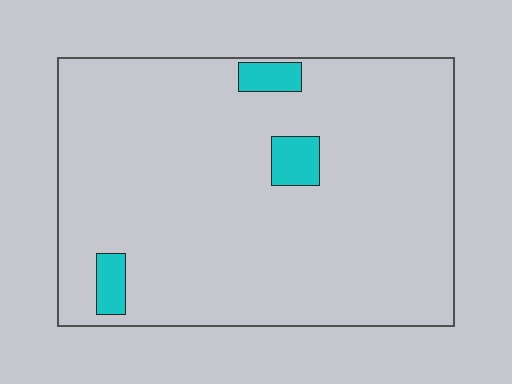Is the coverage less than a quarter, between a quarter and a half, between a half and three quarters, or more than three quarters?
Less than a quarter.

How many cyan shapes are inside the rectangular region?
3.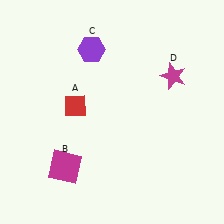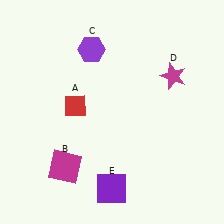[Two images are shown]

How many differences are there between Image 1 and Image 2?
There is 1 difference between the two images.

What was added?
A purple square (E) was added in Image 2.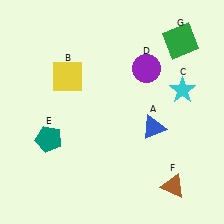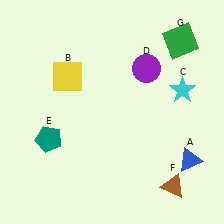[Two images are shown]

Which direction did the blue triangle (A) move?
The blue triangle (A) moved right.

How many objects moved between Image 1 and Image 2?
1 object moved between the two images.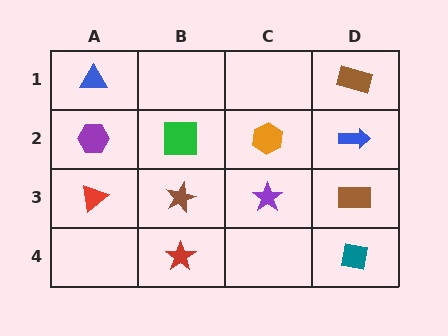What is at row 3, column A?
A red triangle.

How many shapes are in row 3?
4 shapes.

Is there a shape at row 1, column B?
No, that cell is empty.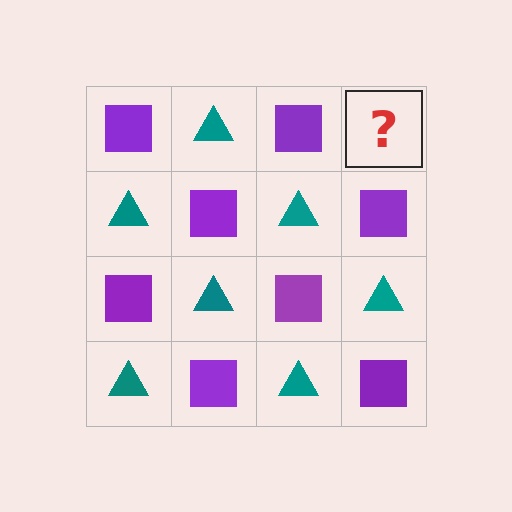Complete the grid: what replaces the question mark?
The question mark should be replaced with a teal triangle.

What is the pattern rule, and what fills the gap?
The rule is that it alternates purple square and teal triangle in a checkerboard pattern. The gap should be filled with a teal triangle.